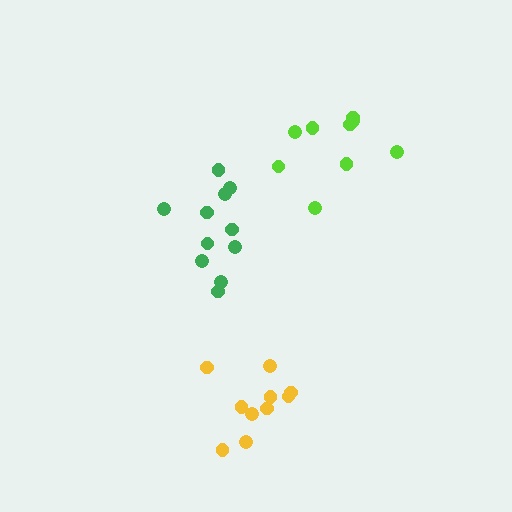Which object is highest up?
The lime cluster is topmost.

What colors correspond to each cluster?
The clusters are colored: lime, green, yellow.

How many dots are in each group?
Group 1: 9 dots, Group 2: 11 dots, Group 3: 10 dots (30 total).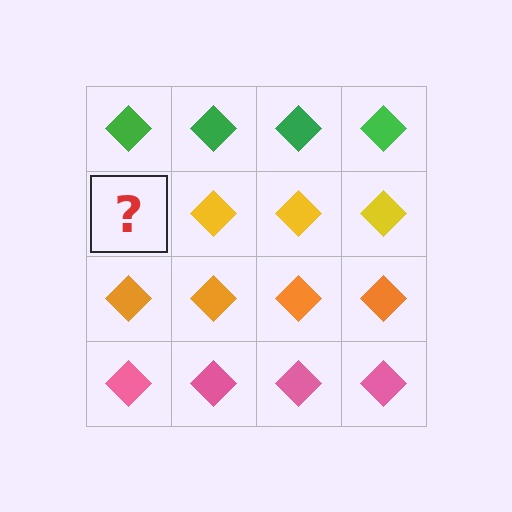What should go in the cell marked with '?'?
The missing cell should contain a yellow diamond.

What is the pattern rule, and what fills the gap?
The rule is that each row has a consistent color. The gap should be filled with a yellow diamond.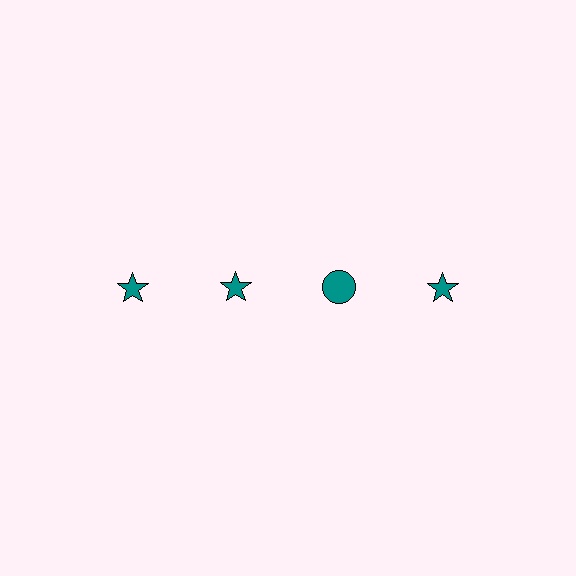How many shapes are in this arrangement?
There are 4 shapes arranged in a grid pattern.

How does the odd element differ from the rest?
It has a different shape: circle instead of star.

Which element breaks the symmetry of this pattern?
The teal circle in the top row, center column breaks the symmetry. All other shapes are teal stars.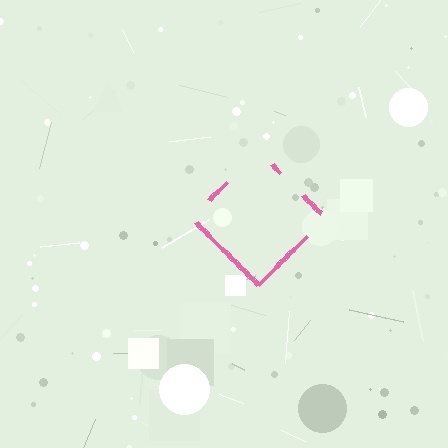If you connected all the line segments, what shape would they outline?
They would outline a diamond.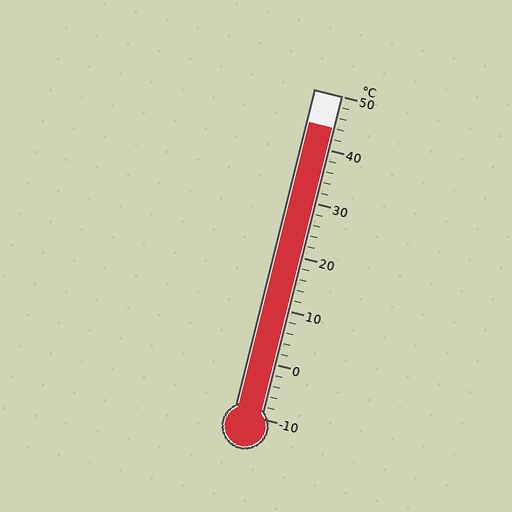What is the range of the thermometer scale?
The thermometer scale ranges from -10°C to 50°C.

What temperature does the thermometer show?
The thermometer shows approximately 44°C.